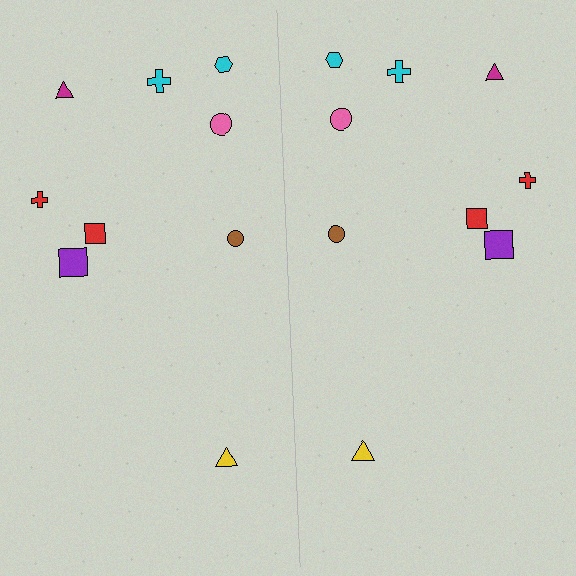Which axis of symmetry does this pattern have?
The pattern has a vertical axis of symmetry running through the center of the image.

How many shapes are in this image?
There are 18 shapes in this image.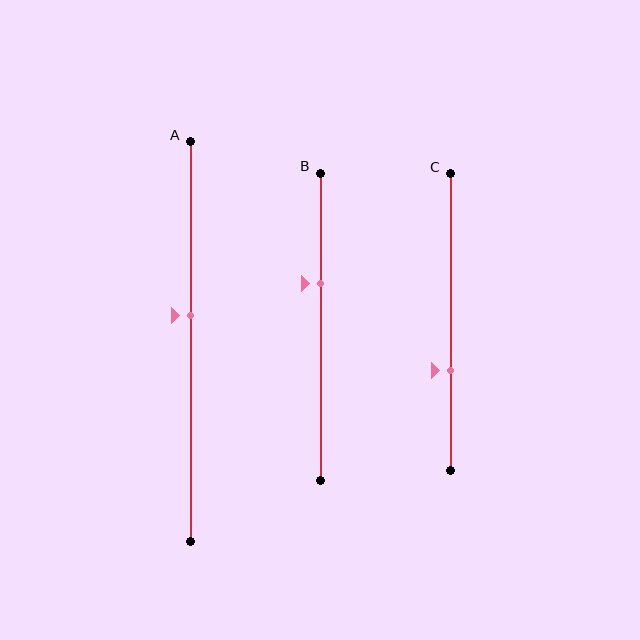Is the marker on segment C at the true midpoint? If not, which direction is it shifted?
No, the marker on segment C is shifted downward by about 16% of the segment length.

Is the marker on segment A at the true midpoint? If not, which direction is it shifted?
No, the marker on segment A is shifted upward by about 6% of the segment length.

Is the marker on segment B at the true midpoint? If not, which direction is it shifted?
No, the marker on segment B is shifted upward by about 14% of the segment length.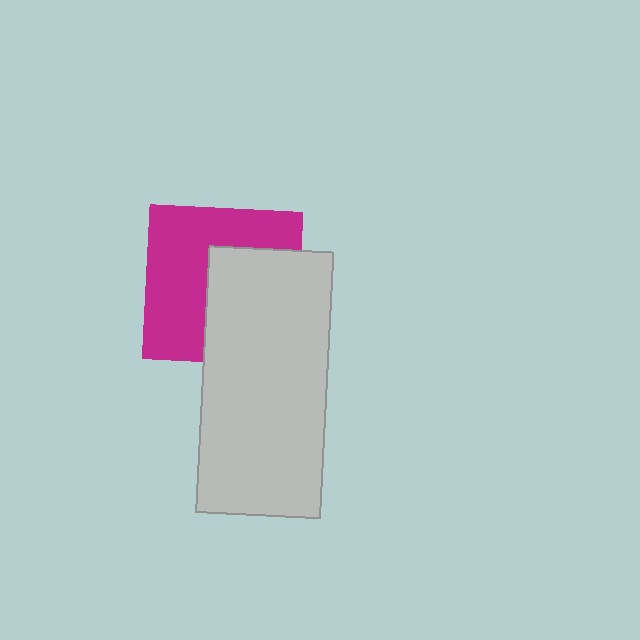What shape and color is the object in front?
The object in front is a light gray rectangle.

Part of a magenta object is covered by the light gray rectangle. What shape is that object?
It is a square.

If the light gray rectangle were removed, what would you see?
You would see the complete magenta square.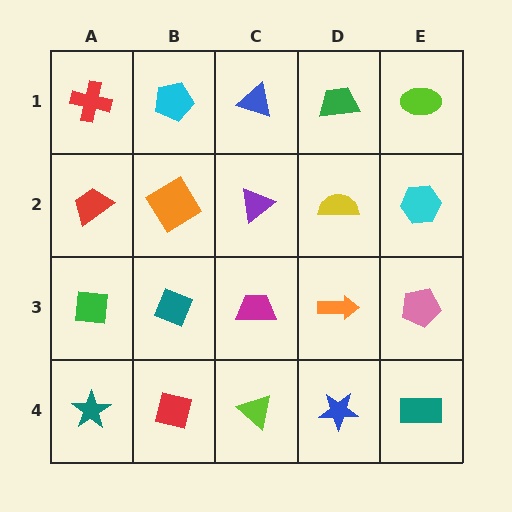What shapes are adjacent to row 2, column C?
A blue triangle (row 1, column C), a magenta trapezoid (row 3, column C), an orange diamond (row 2, column B), a yellow semicircle (row 2, column D).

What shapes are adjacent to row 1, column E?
A cyan hexagon (row 2, column E), a green trapezoid (row 1, column D).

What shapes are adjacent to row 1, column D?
A yellow semicircle (row 2, column D), a blue triangle (row 1, column C), a lime ellipse (row 1, column E).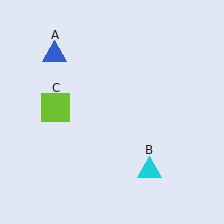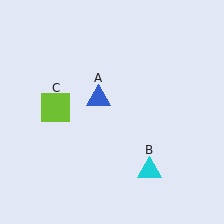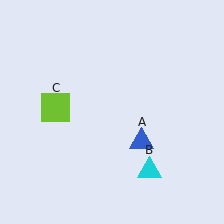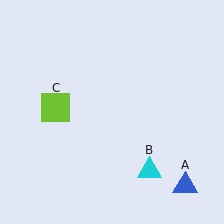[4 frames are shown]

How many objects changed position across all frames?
1 object changed position: blue triangle (object A).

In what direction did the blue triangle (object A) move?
The blue triangle (object A) moved down and to the right.